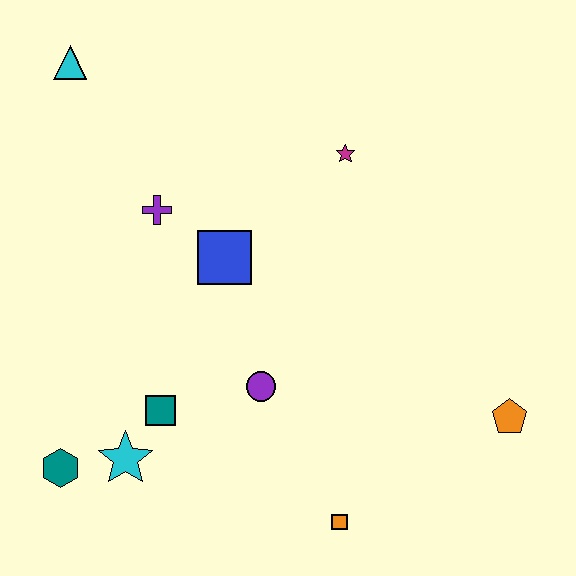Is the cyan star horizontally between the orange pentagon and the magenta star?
No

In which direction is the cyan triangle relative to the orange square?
The cyan triangle is above the orange square.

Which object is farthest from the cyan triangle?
The orange pentagon is farthest from the cyan triangle.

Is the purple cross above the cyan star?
Yes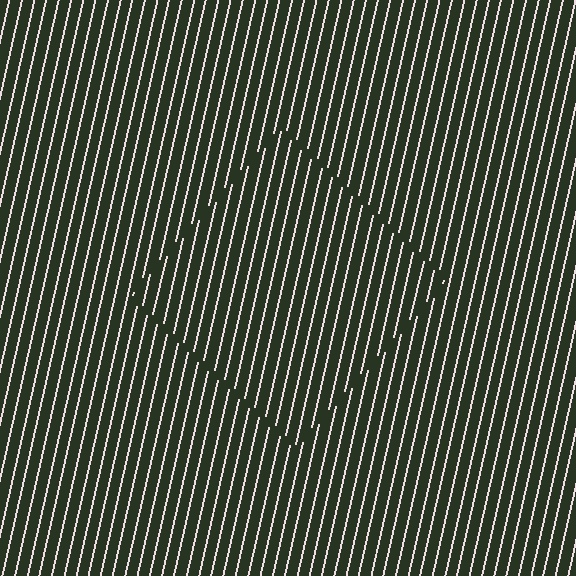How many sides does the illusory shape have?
4 sides — the line-ends trace a square.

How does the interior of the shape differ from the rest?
The interior of the shape contains the same grating, shifted by half a period — the contour is defined by the phase discontinuity where line-ends from the inner and outer gratings abut.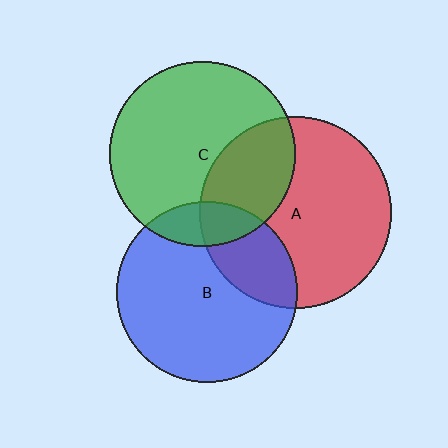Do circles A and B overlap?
Yes.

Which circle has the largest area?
Circle A (red).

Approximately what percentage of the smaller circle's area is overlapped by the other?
Approximately 25%.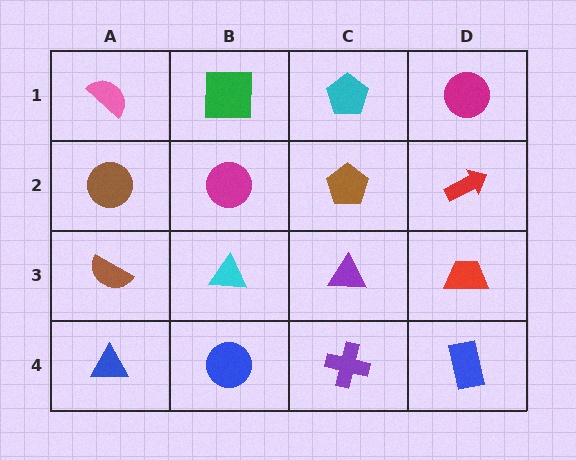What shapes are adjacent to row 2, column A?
A pink semicircle (row 1, column A), a brown semicircle (row 3, column A), a magenta circle (row 2, column B).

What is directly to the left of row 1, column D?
A cyan pentagon.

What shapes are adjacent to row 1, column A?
A brown circle (row 2, column A), a green square (row 1, column B).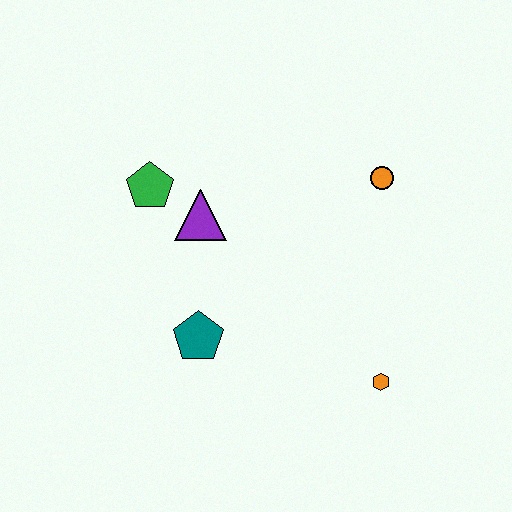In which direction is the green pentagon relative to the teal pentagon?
The green pentagon is above the teal pentagon.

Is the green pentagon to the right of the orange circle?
No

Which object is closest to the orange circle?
The purple triangle is closest to the orange circle.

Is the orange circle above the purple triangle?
Yes